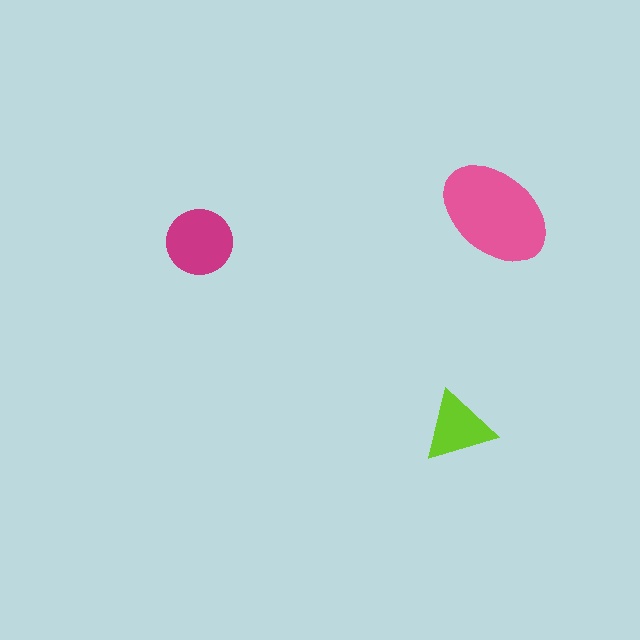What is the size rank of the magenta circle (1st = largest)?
2nd.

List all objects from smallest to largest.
The lime triangle, the magenta circle, the pink ellipse.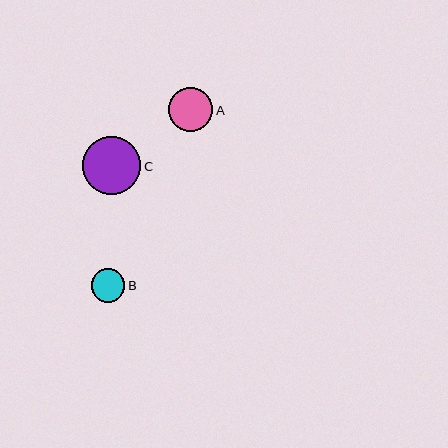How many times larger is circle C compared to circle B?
Circle C is approximately 1.7 times the size of circle B.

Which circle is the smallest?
Circle B is the smallest with a size of approximately 34 pixels.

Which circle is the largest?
Circle C is the largest with a size of approximately 58 pixels.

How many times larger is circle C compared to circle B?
Circle C is approximately 1.7 times the size of circle B.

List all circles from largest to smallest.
From largest to smallest: C, A, B.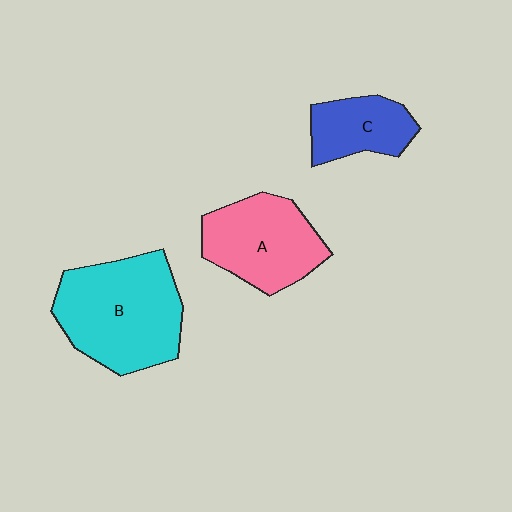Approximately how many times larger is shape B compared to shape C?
Approximately 2.1 times.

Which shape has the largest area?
Shape B (cyan).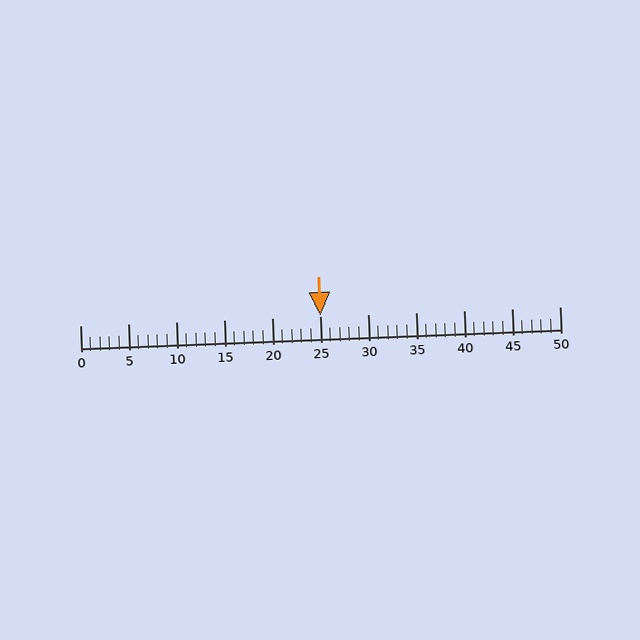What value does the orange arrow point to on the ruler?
The orange arrow points to approximately 25.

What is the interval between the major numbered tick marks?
The major tick marks are spaced 5 units apart.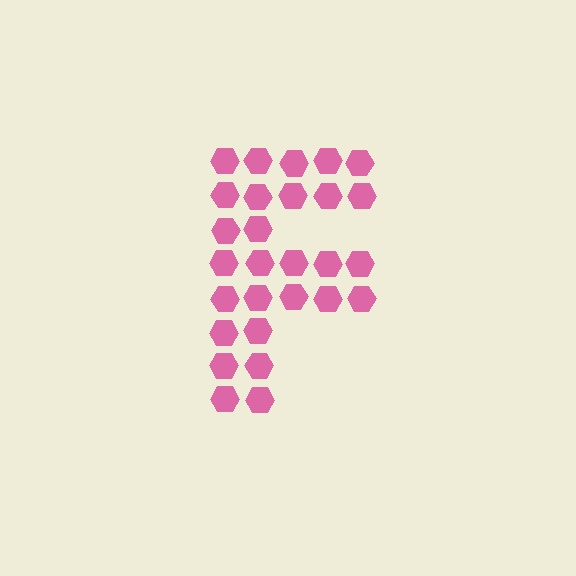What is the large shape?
The large shape is the letter F.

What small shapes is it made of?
It is made of small hexagons.